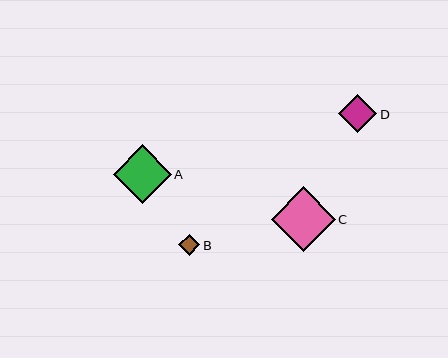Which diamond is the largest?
Diamond C is the largest with a size of approximately 64 pixels.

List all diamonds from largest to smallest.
From largest to smallest: C, A, D, B.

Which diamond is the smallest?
Diamond B is the smallest with a size of approximately 21 pixels.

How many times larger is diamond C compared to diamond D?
Diamond C is approximately 1.7 times the size of diamond D.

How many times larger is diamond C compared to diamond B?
Diamond C is approximately 3.0 times the size of diamond B.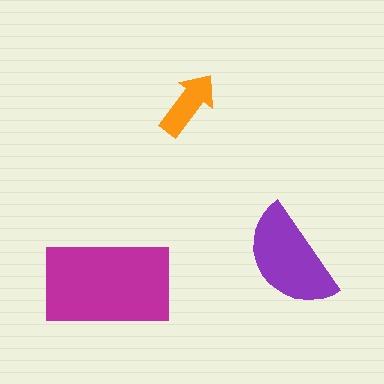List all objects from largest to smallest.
The magenta rectangle, the purple semicircle, the orange arrow.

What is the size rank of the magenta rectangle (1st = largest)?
1st.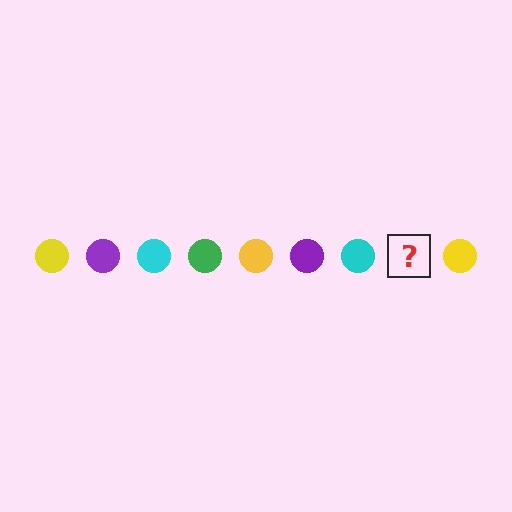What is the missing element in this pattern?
The missing element is a green circle.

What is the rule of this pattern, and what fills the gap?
The rule is that the pattern cycles through yellow, purple, cyan, green circles. The gap should be filled with a green circle.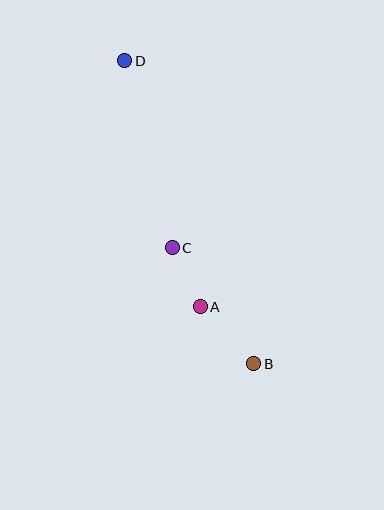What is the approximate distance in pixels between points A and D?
The distance between A and D is approximately 257 pixels.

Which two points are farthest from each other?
Points B and D are farthest from each other.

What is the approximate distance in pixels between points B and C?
The distance between B and C is approximately 142 pixels.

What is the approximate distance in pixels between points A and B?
The distance between A and B is approximately 78 pixels.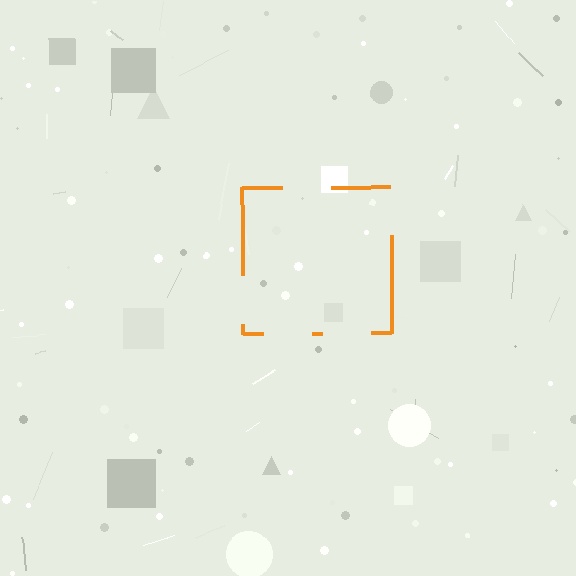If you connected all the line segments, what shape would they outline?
They would outline a square.